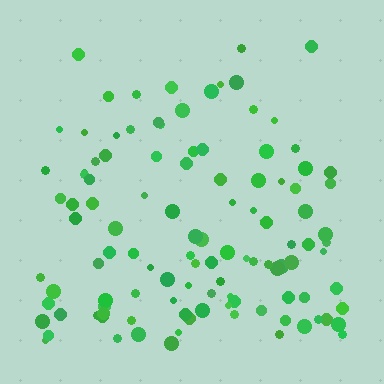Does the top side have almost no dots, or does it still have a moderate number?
Still a moderate number, just noticeably fewer than the bottom.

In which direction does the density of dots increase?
From top to bottom, with the bottom side densest.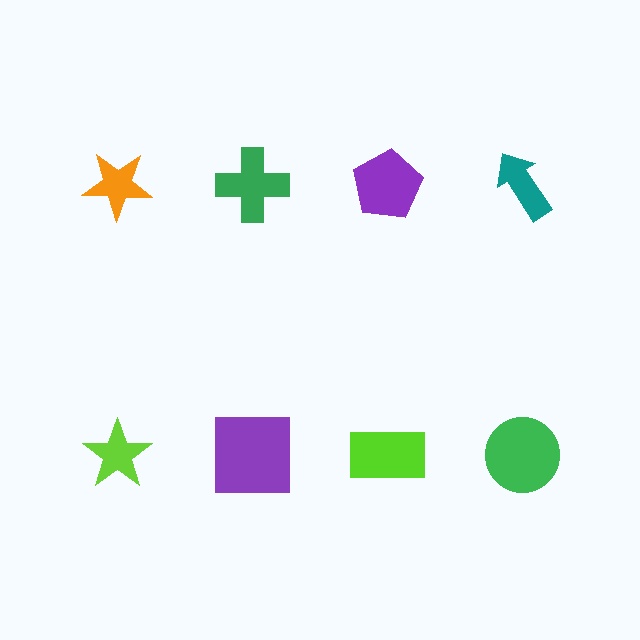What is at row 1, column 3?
A purple pentagon.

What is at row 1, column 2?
A green cross.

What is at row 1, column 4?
A teal arrow.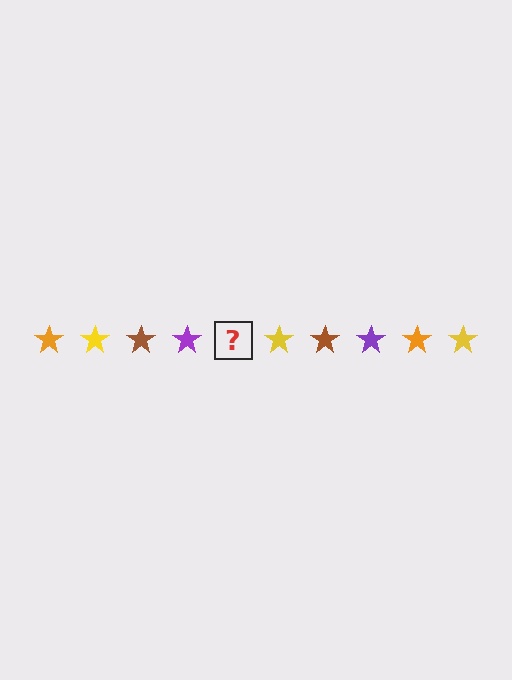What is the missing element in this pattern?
The missing element is an orange star.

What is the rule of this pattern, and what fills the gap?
The rule is that the pattern cycles through orange, yellow, brown, purple stars. The gap should be filled with an orange star.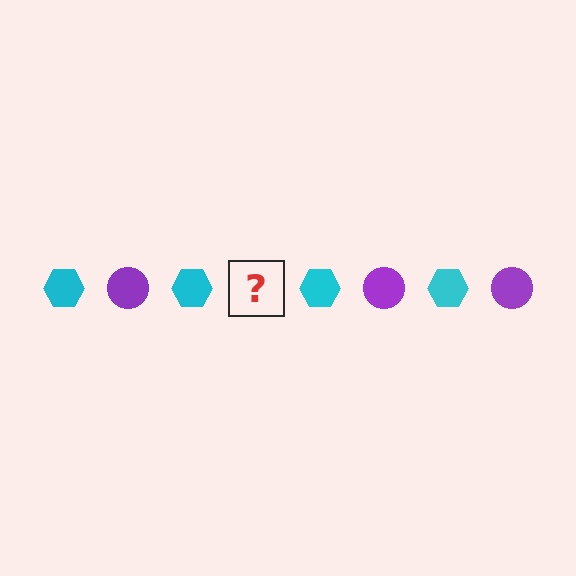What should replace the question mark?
The question mark should be replaced with a purple circle.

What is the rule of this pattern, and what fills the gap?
The rule is that the pattern alternates between cyan hexagon and purple circle. The gap should be filled with a purple circle.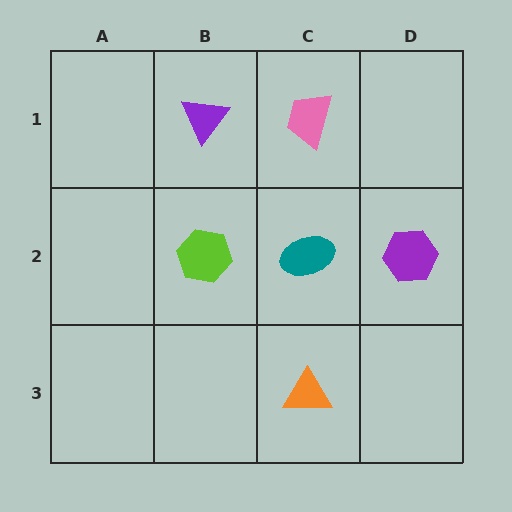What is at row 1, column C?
A pink trapezoid.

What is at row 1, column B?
A purple triangle.